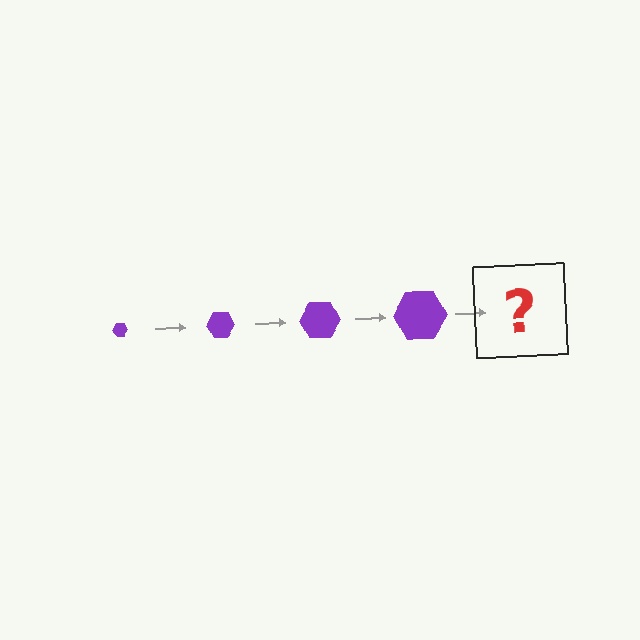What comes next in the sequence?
The next element should be a purple hexagon, larger than the previous one.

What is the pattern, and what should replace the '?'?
The pattern is that the hexagon gets progressively larger each step. The '?' should be a purple hexagon, larger than the previous one.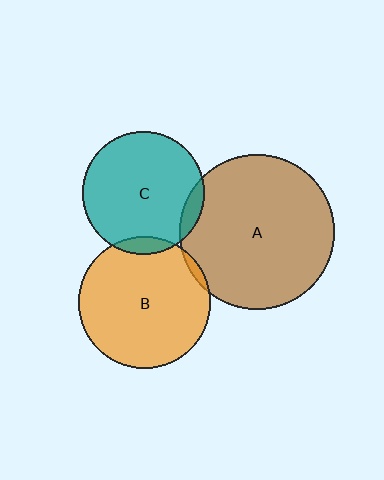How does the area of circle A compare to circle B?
Approximately 1.4 times.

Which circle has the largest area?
Circle A (brown).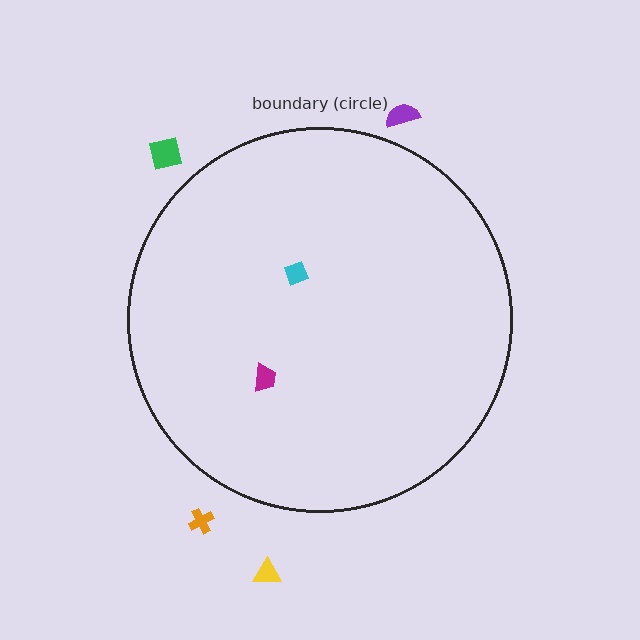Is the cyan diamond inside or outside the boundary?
Inside.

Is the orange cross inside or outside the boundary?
Outside.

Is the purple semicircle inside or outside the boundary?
Outside.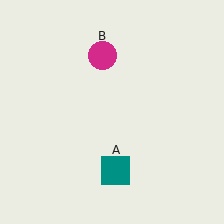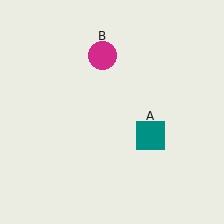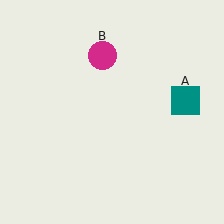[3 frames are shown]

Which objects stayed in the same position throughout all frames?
Magenta circle (object B) remained stationary.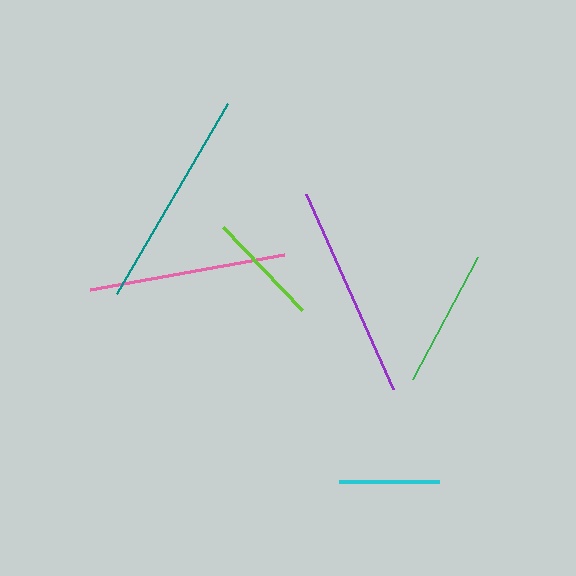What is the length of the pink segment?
The pink segment is approximately 197 pixels long.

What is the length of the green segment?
The green segment is approximately 139 pixels long.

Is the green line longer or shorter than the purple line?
The purple line is longer than the green line.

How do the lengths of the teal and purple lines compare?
The teal and purple lines are approximately the same length.